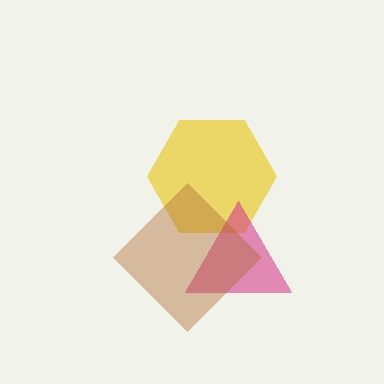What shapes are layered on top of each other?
The layered shapes are: a yellow hexagon, a magenta triangle, a brown diamond.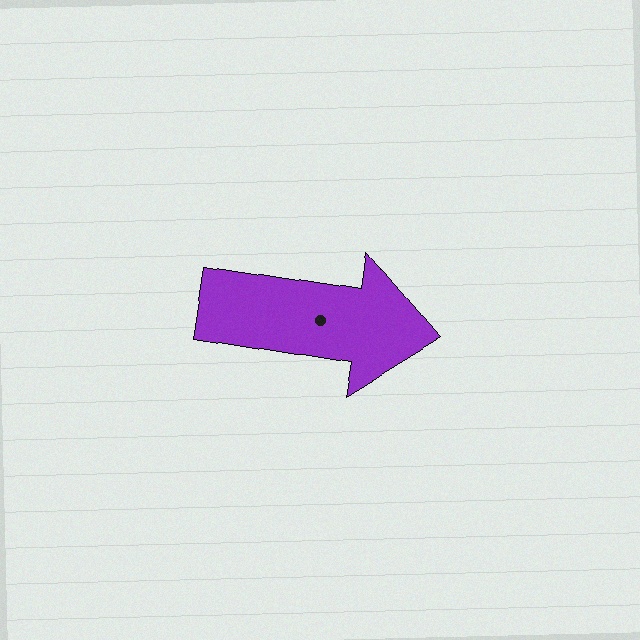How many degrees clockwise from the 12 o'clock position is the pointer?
Approximately 99 degrees.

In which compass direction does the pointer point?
East.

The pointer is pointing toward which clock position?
Roughly 3 o'clock.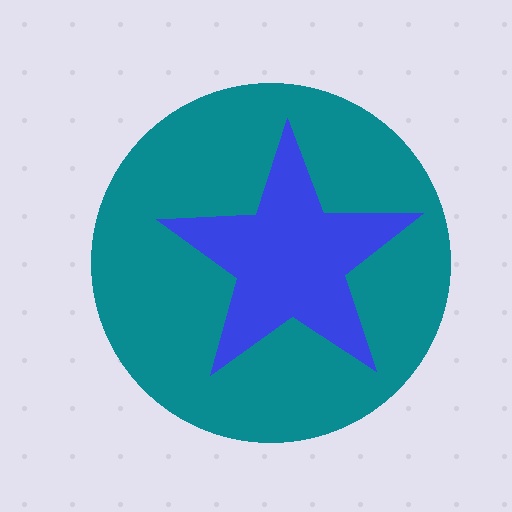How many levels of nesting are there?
2.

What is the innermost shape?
The blue star.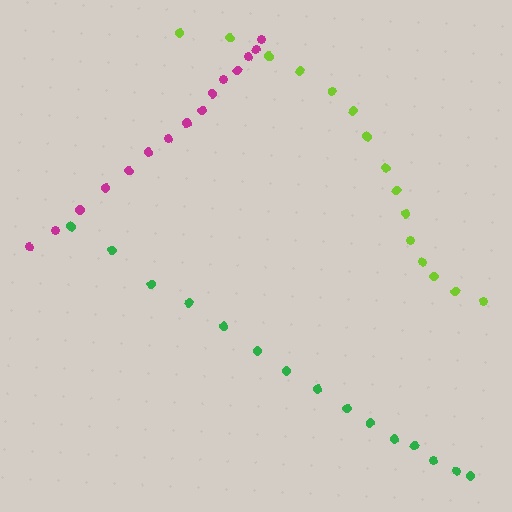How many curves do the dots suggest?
There are 3 distinct paths.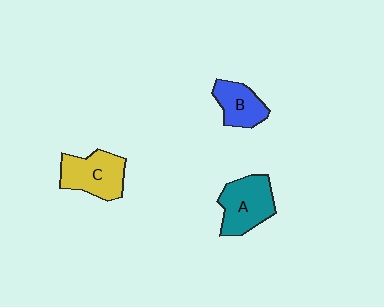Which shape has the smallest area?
Shape B (blue).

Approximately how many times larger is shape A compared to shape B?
Approximately 1.4 times.